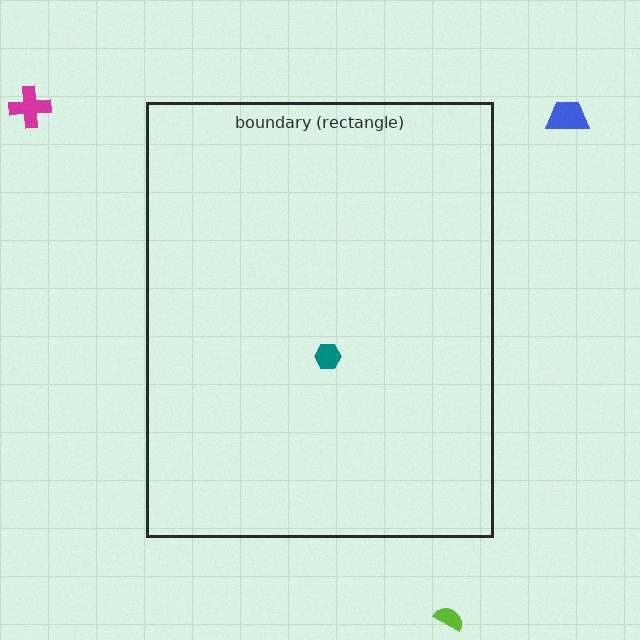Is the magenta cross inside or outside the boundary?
Outside.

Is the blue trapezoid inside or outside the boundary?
Outside.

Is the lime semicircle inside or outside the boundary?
Outside.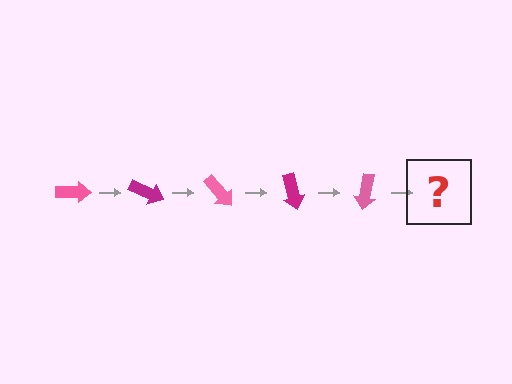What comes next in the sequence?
The next element should be a magenta arrow, rotated 125 degrees from the start.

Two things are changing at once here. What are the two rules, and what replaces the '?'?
The two rules are that it rotates 25 degrees each step and the color cycles through pink and magenta. The '?' should be a magenta arrow, rotated 125 degrees from the start.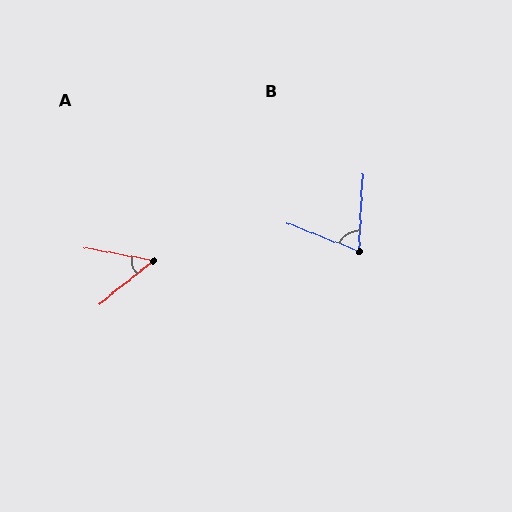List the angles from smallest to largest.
A (49°), B (72°).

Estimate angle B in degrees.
Approximately 72 degrees.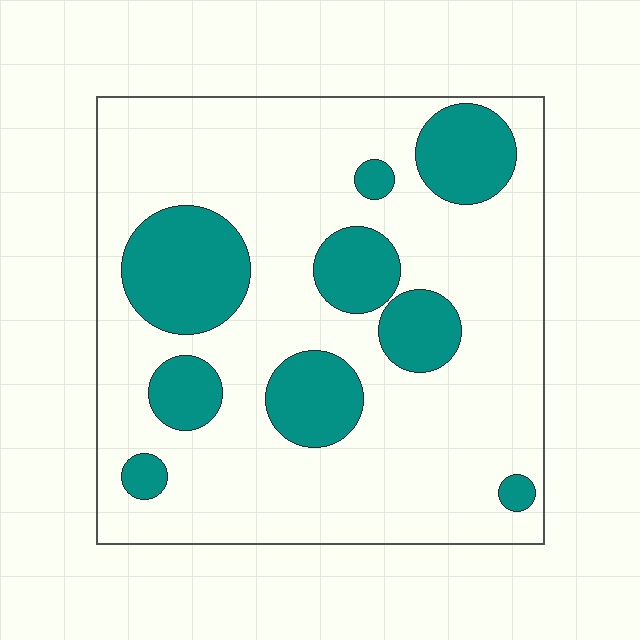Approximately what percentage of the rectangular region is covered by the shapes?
Approximately 25%.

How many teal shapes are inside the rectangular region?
9.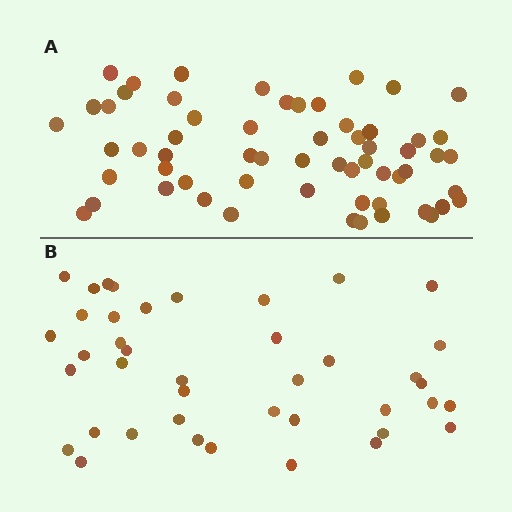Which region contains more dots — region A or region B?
Region A (the top region) has more dots.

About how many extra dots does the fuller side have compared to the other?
Region A has approximately 20 more dots than region B.